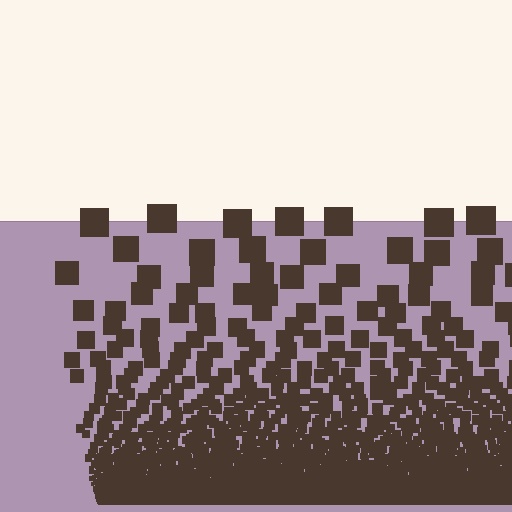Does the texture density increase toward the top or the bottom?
Density increases toward the bottom.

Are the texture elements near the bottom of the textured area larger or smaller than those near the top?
Smaller. The gradient is inverted — elements near the bottom are smaller and denser.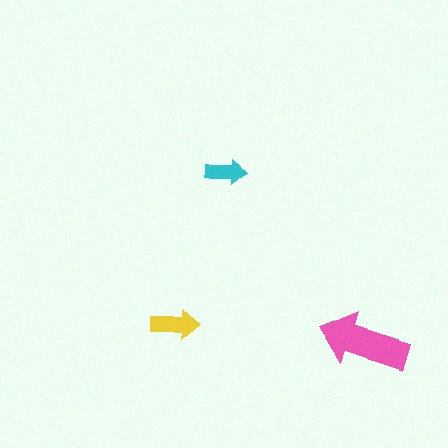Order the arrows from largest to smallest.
the pink one, the yellow one, the cyan one.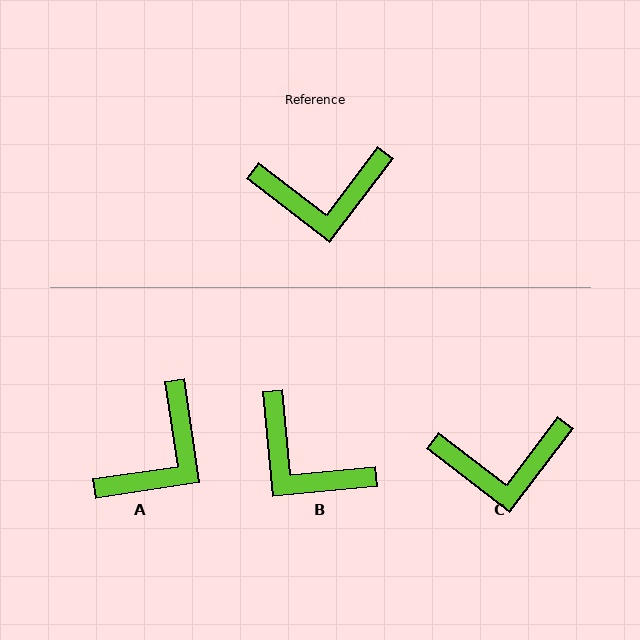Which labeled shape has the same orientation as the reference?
C.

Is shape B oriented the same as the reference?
No, it is off by about 47 degrees.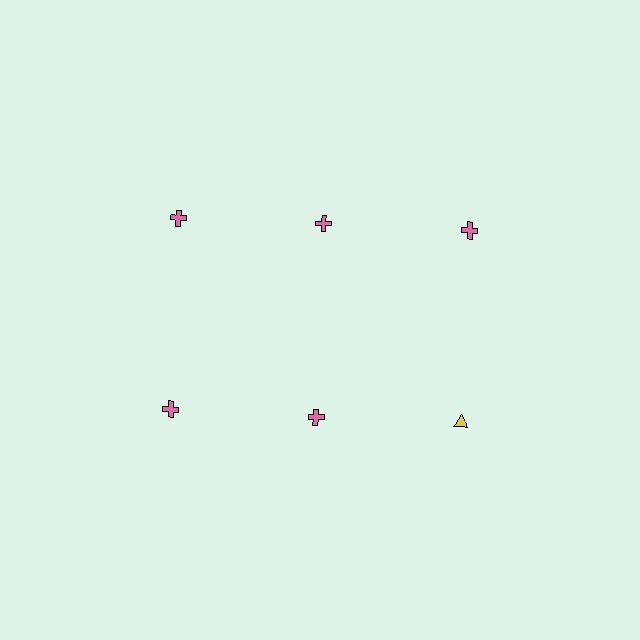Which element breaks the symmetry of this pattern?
The yellow triangle in the second row, center column breaks the symmetry. All other shapes are pink crosses.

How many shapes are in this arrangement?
There are 6 shapes arranged in a grid pattern.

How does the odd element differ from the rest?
It differs in both color (yellow instead of pink) and shape (triangle instead of cross).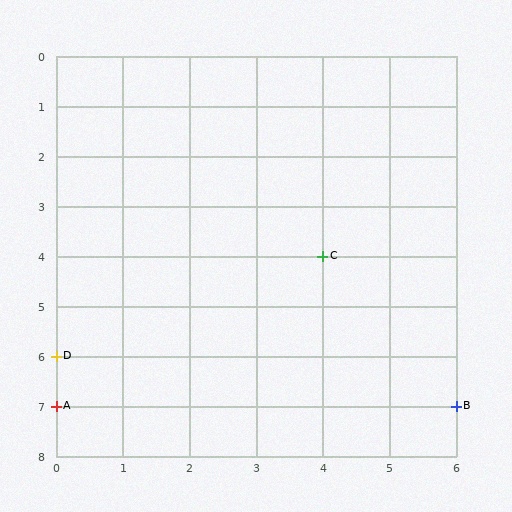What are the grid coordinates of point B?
Point B is at grid coordinates (6, 7).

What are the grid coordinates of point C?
Point C is at grid coordinates (4, 4).